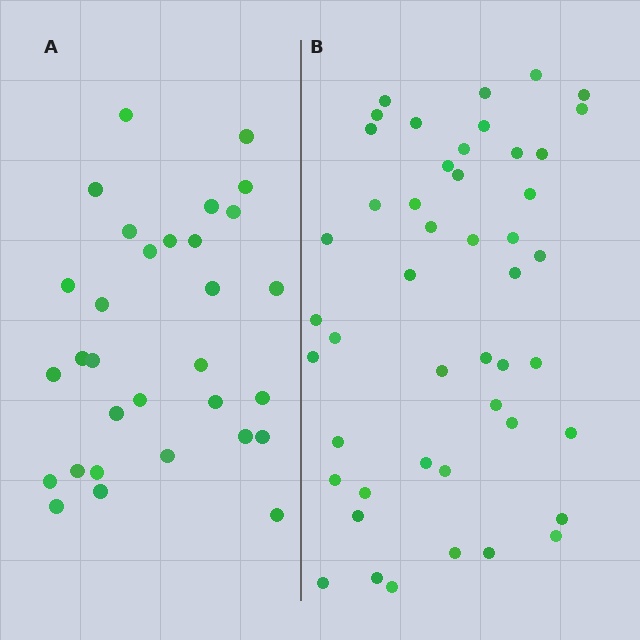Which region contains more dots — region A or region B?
Region B (the right region) has more dots.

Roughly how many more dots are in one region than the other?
Region B has approximately 15 more dots than region A.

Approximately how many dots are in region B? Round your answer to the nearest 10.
About 50 dots. (The exact count is 47, which rounds to 50.)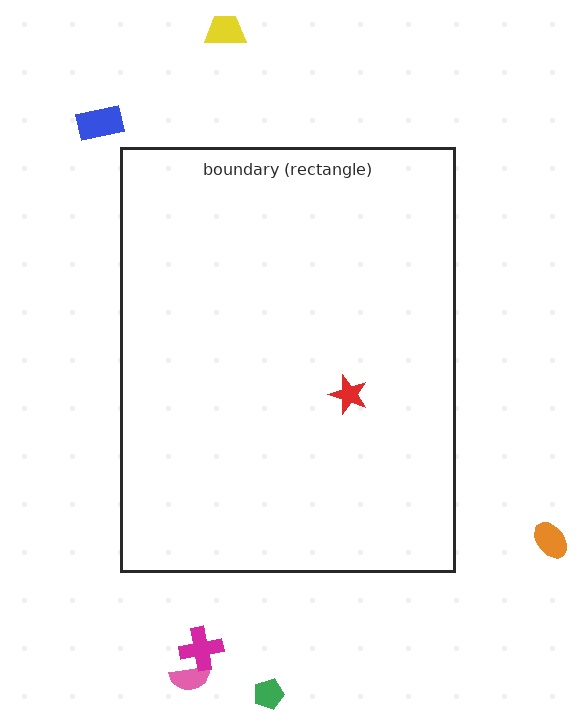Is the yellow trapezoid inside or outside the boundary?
Outside.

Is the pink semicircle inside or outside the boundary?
Outside.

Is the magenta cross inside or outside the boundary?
Outside.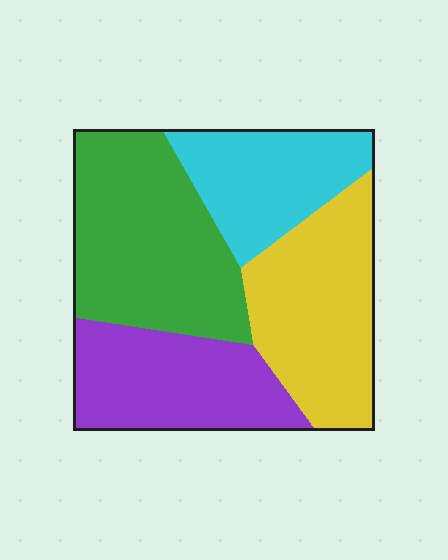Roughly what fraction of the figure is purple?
Purple covers 23% of the figure.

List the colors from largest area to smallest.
From largest to smallest: green, yellow, purple, cyan.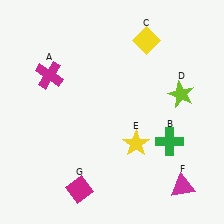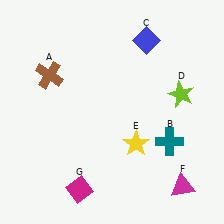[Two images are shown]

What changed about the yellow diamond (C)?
In Image 1, C is yellow. In Image 2, it changed to blue.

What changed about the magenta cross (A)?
In Image 1, A is magenta. In Image 2, it changed to brown.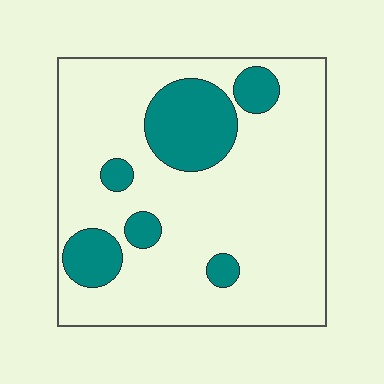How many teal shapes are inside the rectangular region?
6.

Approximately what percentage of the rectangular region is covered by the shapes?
Approximately 20%.